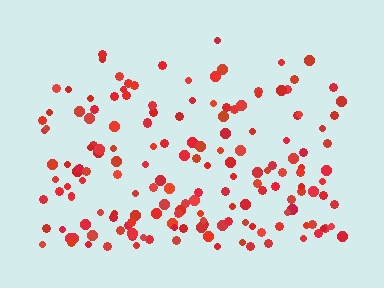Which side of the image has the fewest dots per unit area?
The top.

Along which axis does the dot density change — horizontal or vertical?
Vertical.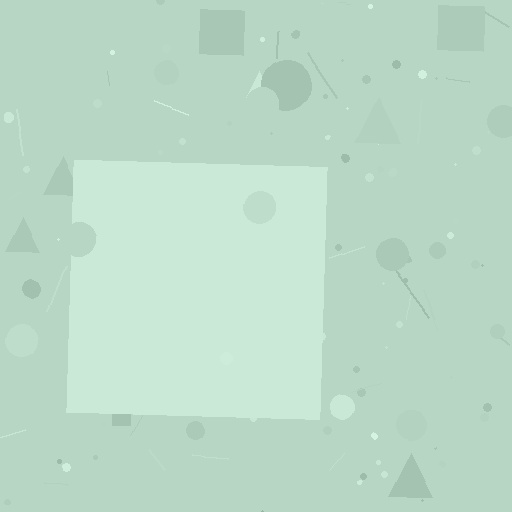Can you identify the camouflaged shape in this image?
The camouflaged shape is a square.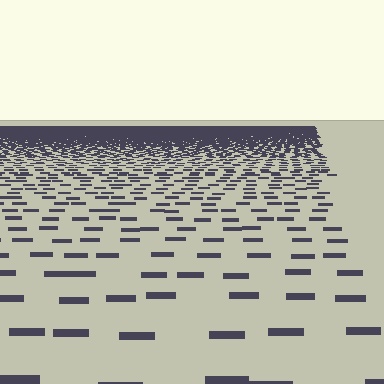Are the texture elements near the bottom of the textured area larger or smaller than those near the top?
Larger. Near the bottom, elements are closer to the viewer and appear at a bigger on-screen size.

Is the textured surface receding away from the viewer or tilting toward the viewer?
The surface is receding away from the viewer. Texture elements get smaller and denser toward the top.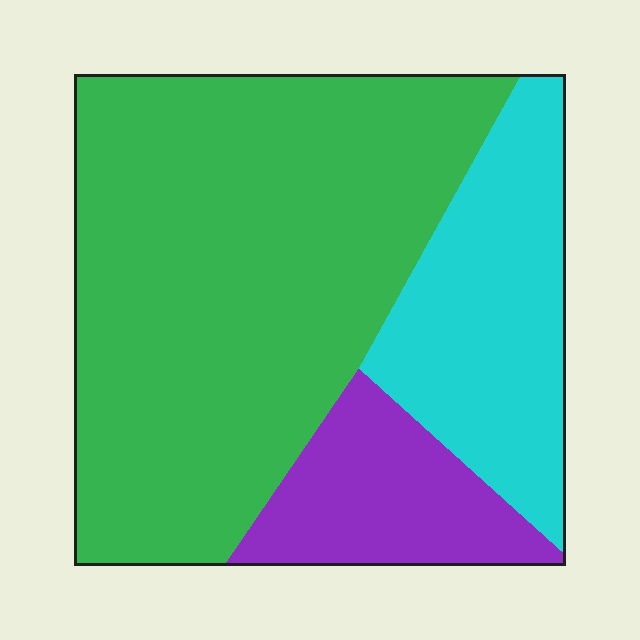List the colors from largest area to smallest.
From largest to smallest: green, cyan, purple.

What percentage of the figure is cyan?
Cyan takes up about one quarter (1/4) of the figure.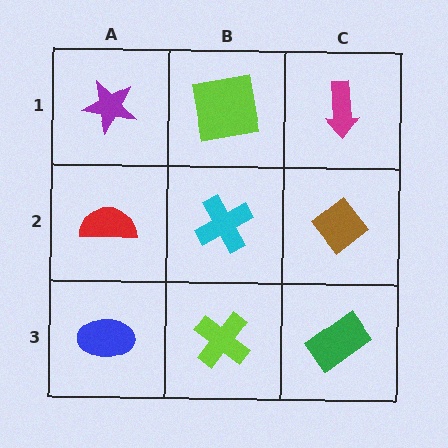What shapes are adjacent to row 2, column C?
A magenta arrow (row 1, column C), a green rectangle (row 3, column C), a cyan cross (row 2, column B).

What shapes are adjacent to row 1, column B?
A cyan cross (row 2, column B), a purple star (row 1, column A), a magenta arrow (row 1, column C).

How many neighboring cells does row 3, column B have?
3.